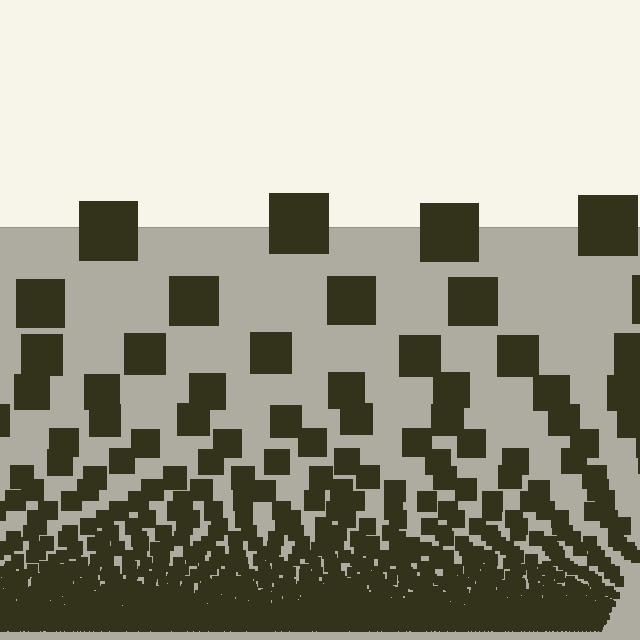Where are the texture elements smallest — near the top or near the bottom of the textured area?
Near the bottom.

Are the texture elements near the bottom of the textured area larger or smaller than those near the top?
Smaller. The gradient is inverted — elements near the bottom are smaller and denser.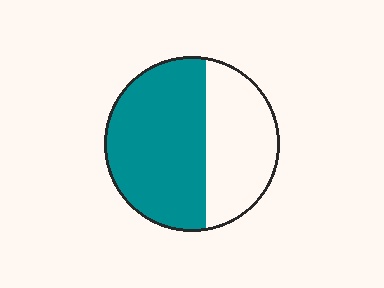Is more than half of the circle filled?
Yes.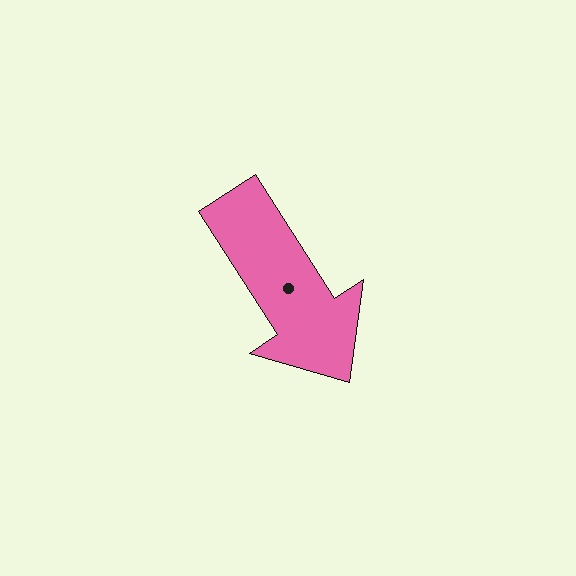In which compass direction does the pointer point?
Southeast.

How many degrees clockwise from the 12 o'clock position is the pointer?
Approximately 147 degrees.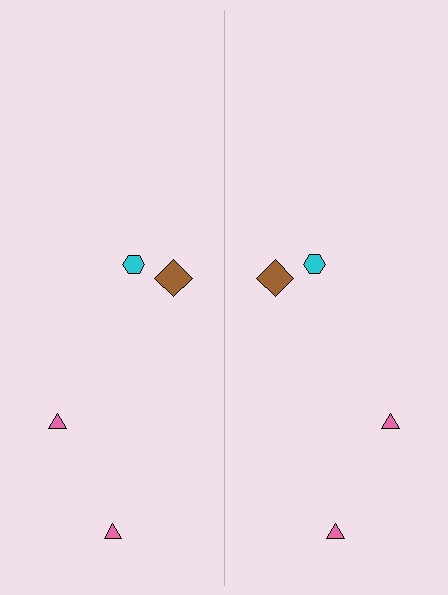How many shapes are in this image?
There are 8 shapes in this image.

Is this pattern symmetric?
Yes, this pattern has bilateral (reflection) symmetry.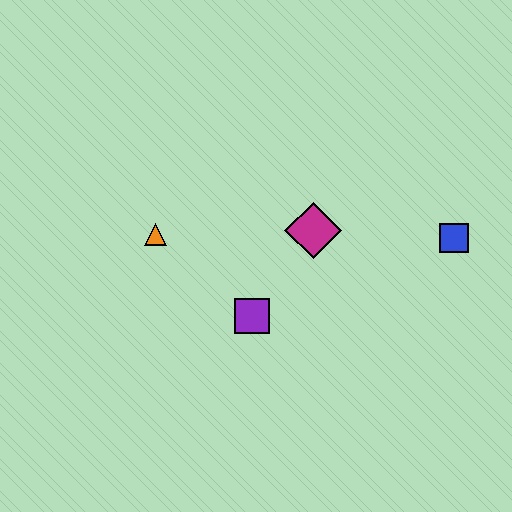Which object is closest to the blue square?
The magenta diamond is closest to the blue square.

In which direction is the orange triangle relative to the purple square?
The orange triangle is to the left of the purple square.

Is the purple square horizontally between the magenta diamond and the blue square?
No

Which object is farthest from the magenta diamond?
The orange triangle is farthest from the magenta diamond.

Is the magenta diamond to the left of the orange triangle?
No